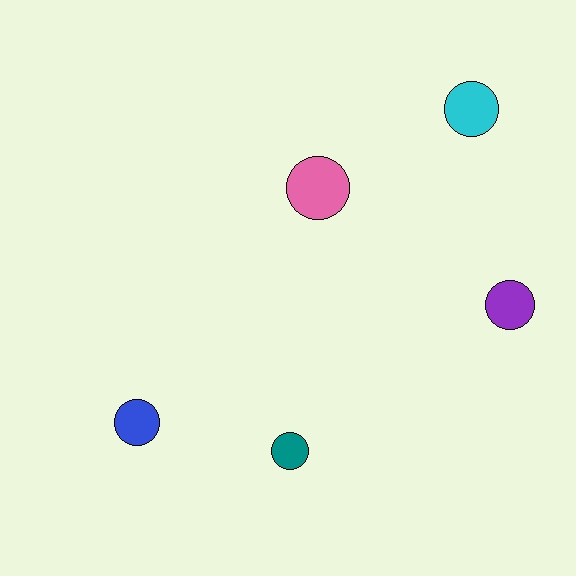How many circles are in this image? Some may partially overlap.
There are 5 circles.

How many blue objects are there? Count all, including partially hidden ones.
There is 1 blue object.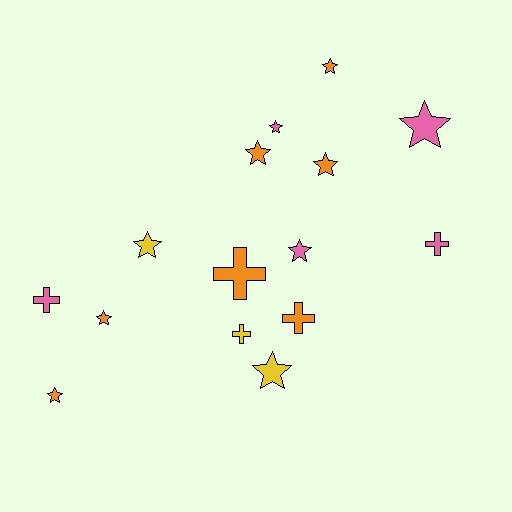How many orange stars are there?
There are 5 orange stars.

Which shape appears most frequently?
Star, with 10 objects.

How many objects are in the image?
There are 15 objects.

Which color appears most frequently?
Orange, with 7 objects.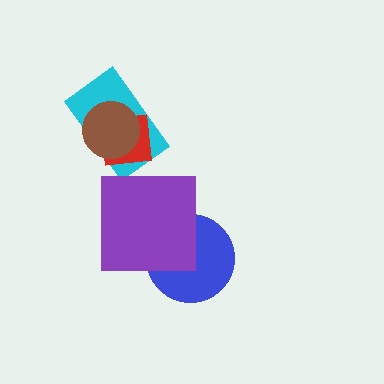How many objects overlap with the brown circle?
2 objects overlap with the brown circle.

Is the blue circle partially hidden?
Yes, it is partially covered by another shape.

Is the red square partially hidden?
Yes, it is partially covered by another shape.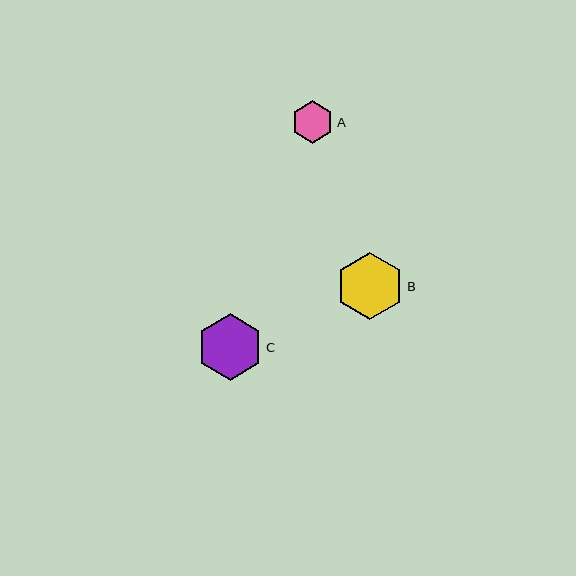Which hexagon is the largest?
Hexagon B is the largest with a size of approximately 67 pixels.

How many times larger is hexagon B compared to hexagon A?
Hexagon B is approximately 1.6 times the size of hexagon A.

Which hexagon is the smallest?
Hexagon A is the smallest with a size of approximately 42 pixels.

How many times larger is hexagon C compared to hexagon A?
Hexagon C is approximately 1.6 times the size of hexagon A.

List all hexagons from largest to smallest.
From largest to smallest: B, C, A.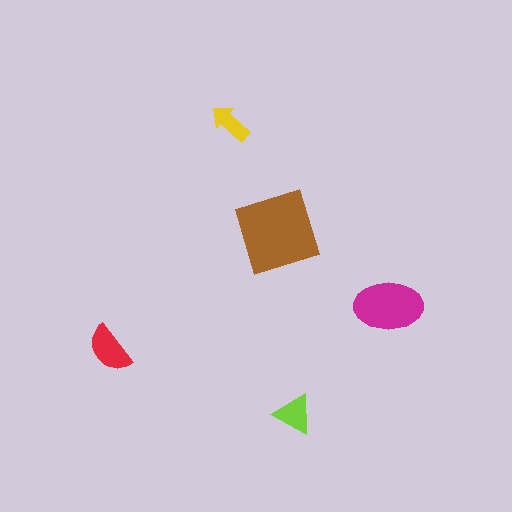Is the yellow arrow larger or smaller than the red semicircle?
Smaller.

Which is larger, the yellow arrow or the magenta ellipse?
The magenta ellipse.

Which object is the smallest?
The yellow arrow.